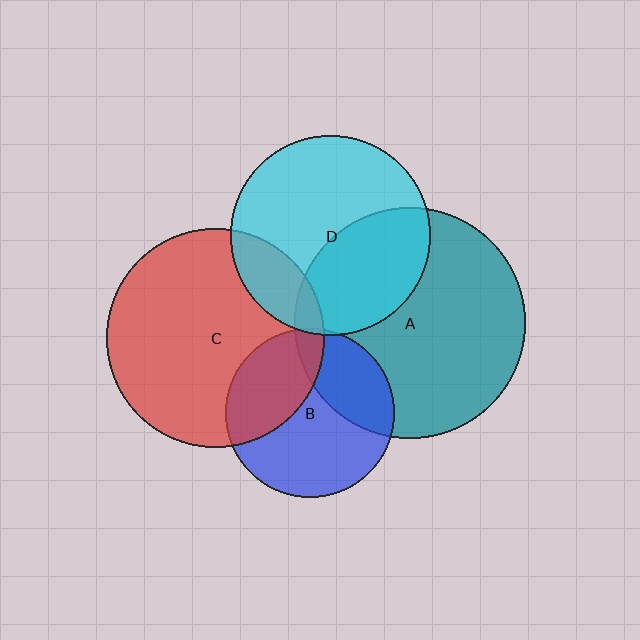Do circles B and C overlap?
Yes.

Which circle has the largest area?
Circle A (teal).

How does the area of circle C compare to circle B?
Approximately 1.7 times.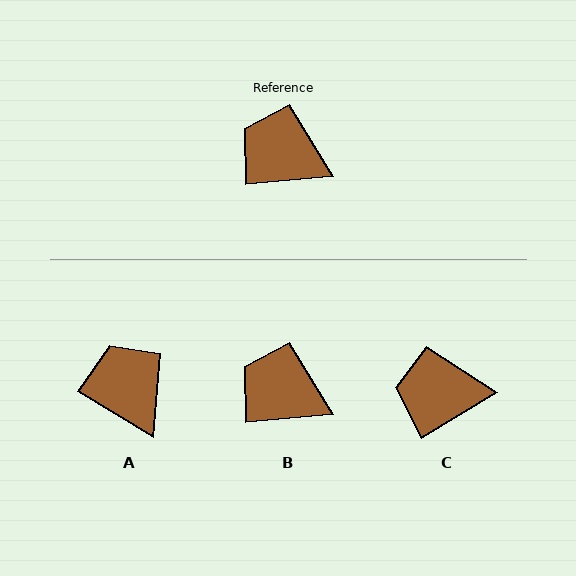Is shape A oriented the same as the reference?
No, it is off by about 36 degrees.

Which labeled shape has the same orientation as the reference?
B.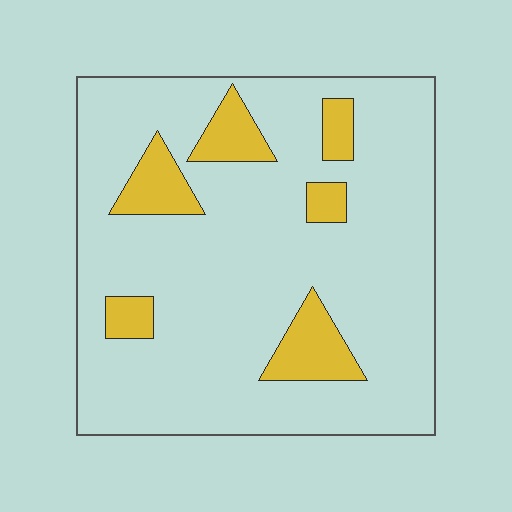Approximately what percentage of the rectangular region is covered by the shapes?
Approximately 15%.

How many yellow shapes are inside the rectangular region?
6.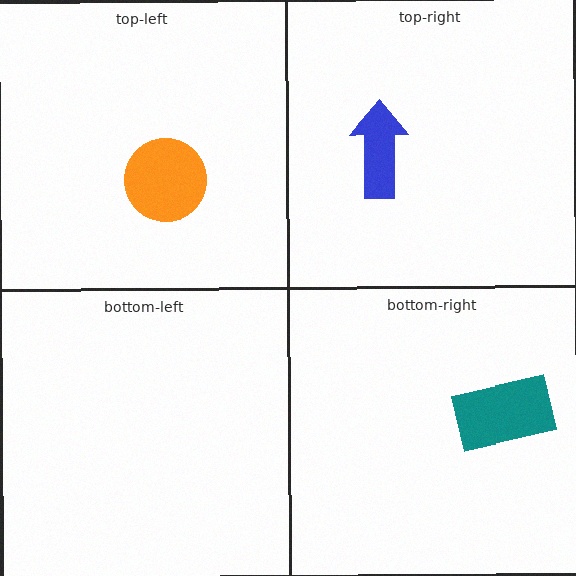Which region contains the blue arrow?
The top-right region.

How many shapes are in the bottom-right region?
1.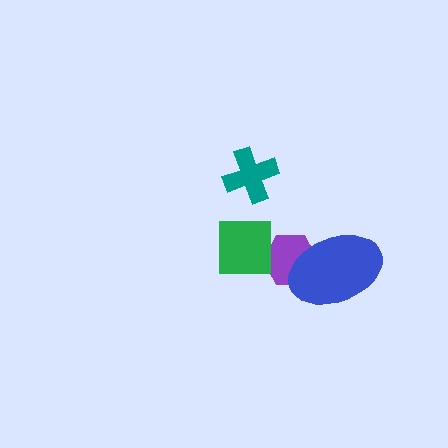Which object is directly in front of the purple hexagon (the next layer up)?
The blue ellipse is directly in front of the purple hexagon.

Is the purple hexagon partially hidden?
Yes, it is partially covered by another shape.